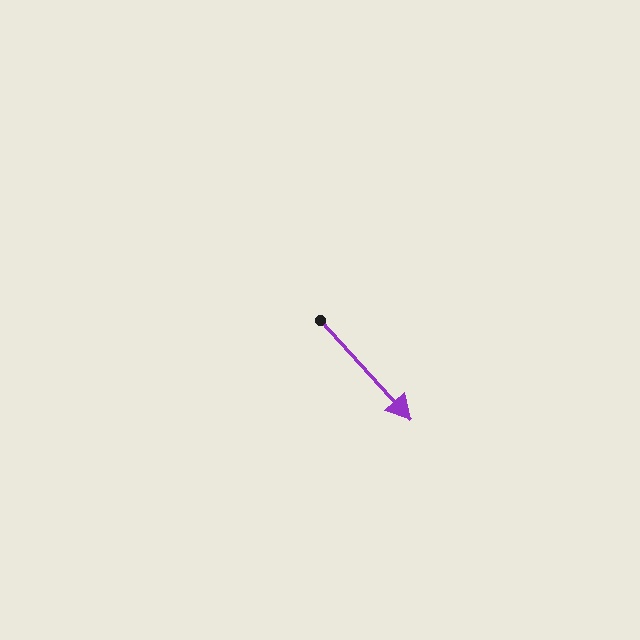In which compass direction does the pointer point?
Southeast.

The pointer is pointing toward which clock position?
Roughly 5 o'clock.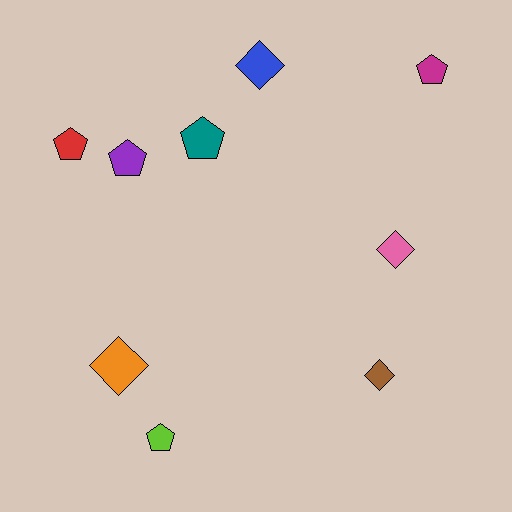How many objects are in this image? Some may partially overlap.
There are 9 objects.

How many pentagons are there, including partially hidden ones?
There are 5 pentagons.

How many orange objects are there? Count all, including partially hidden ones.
There is 1 orange object.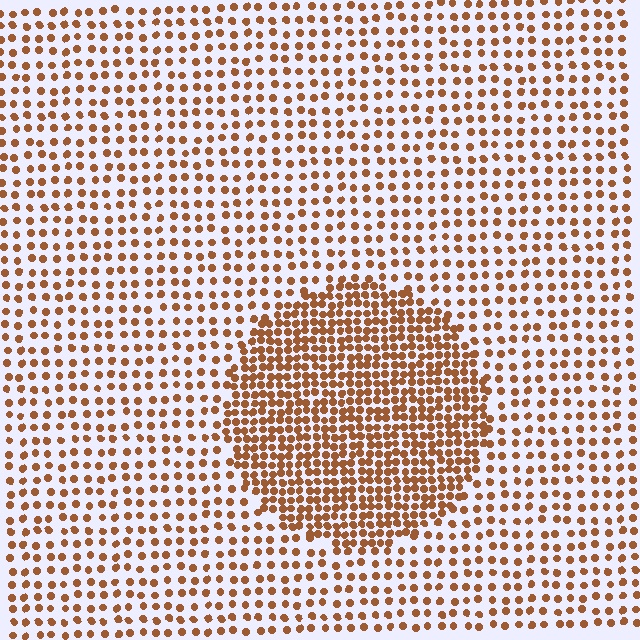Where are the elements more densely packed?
The elements are more densely packed inside the circle boundary.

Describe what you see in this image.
The image contains small brown elements arranged at two different densities. A circle-shaped region is visible where the elements are more densely packed than the surrounding area.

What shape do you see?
I see a circle.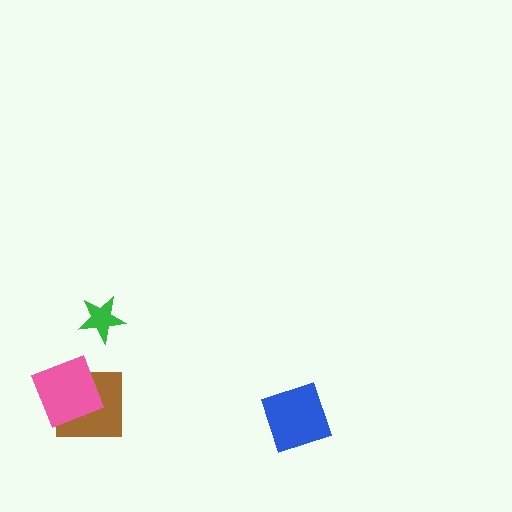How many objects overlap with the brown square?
1 object overlaps with the brown square.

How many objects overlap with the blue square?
0 objects overlap with the blue square.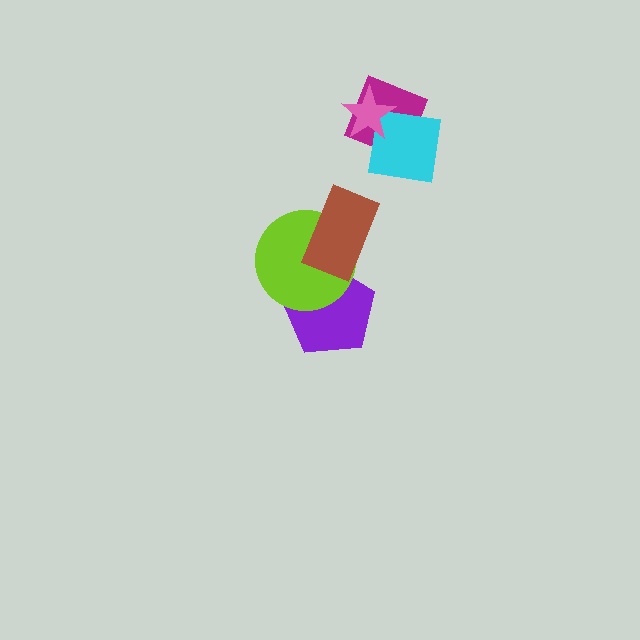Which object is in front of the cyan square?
The pink star is in front of the cyan square.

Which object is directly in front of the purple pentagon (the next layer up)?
The lime circle is directly in front of the purple pentagon.